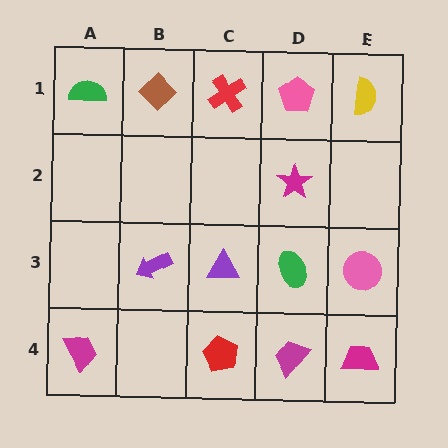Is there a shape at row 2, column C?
No, that cell is empty.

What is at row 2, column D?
A magenta star.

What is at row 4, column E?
A magenta trapezoid.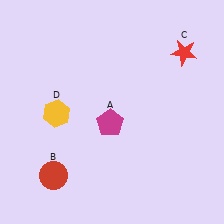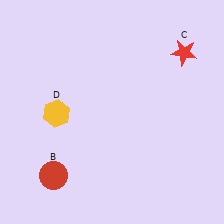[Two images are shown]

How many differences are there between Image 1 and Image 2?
There is 1 difference between the two images.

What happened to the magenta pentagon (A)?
The magenta pentagon (A) was removed in Image 2. It was in the bottom-left area of Image 1.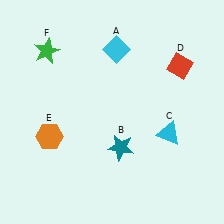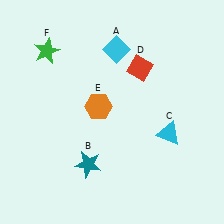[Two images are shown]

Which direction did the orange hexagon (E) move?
The orange hexagon (E) moved right.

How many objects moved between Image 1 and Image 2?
3 objects moved between the two images.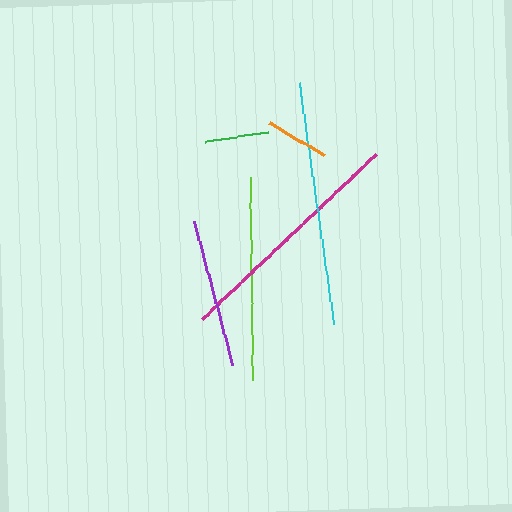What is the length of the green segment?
The green segment is approximately 64 pixels long.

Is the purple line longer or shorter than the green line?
The purple line is longer than the green line.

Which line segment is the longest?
The cyan line is the longest at approximately 244 pixels.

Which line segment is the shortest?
The orange line is the shortest at approximately 64 pixels.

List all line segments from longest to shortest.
From longest to shortest: cyan, magenta, lime, purple, green, orange.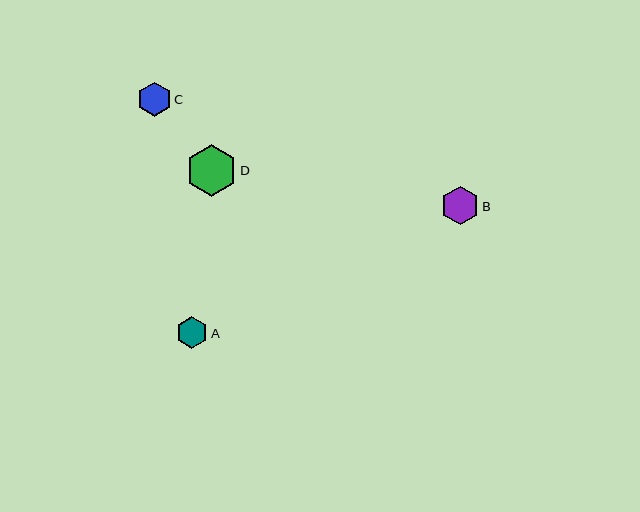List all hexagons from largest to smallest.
From largest to smallest: D, B, C, A.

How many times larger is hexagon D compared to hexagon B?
Hexagon D is approximately 1.3 times the size of hexagon B.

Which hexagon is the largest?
Hexagon D is the largest with a size of approximately 51 pixels.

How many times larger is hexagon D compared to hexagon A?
Hexagon D is approximately 1.6 times the size of hexagon A.